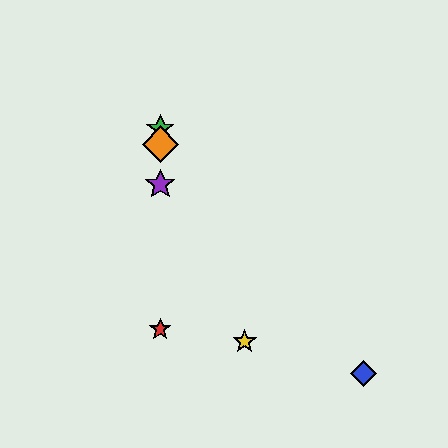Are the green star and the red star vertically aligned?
Yes, both are at x≈160.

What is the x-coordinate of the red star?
The red star is at x≈160.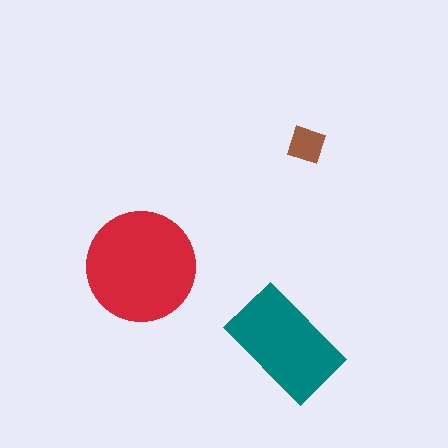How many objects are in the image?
There are 3 objects in the image.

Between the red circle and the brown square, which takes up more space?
The red circle.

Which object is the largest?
The red circle.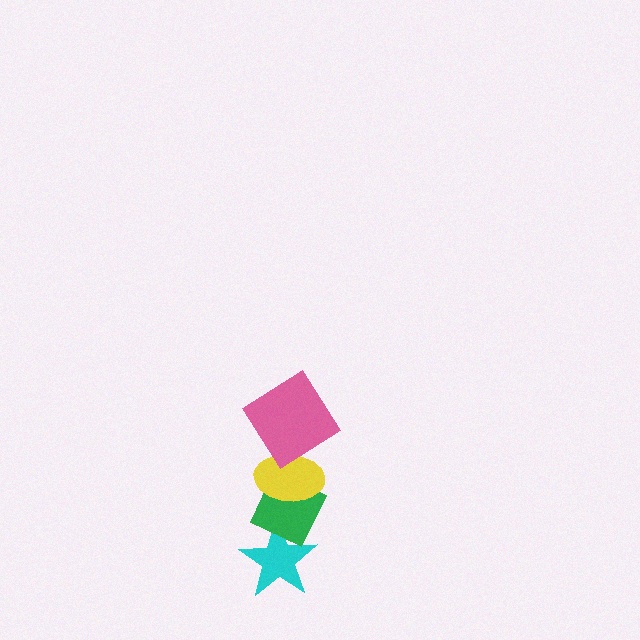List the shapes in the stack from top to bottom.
From top to bottom: the pink diamond, the yellow ellipse, the green diamond, the cyan star.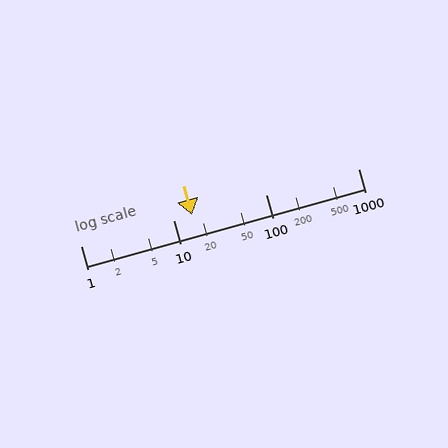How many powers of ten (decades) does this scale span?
The scale spans 3 decades, from 1 to 1000.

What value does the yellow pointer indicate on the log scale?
The pointer indicates approximately 16.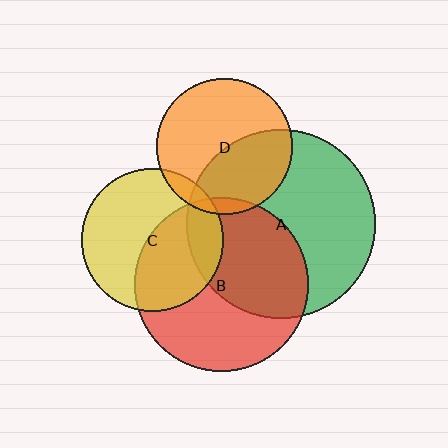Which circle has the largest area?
Circle A (green).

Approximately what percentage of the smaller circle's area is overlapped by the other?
Approximately 5%.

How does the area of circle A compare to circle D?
Approximately 1.9 times.